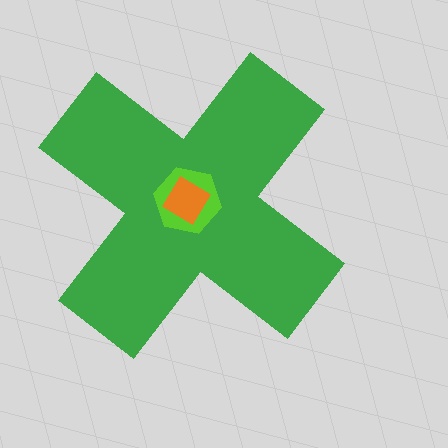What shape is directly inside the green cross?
The lime hexagon.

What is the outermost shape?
The green cross.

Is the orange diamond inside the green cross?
Yes.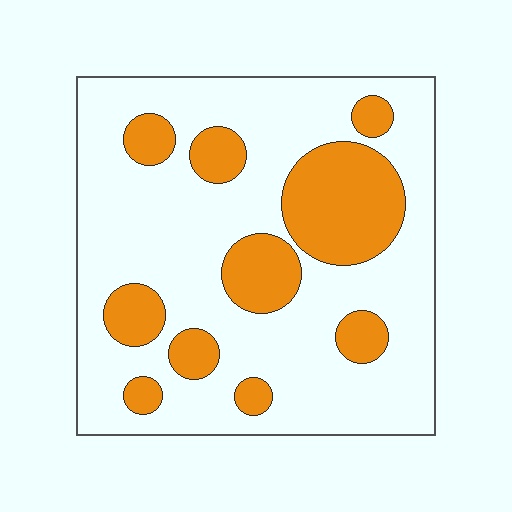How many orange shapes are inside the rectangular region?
10.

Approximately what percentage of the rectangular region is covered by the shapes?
Approximately 25%.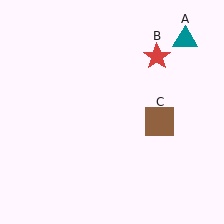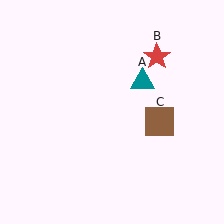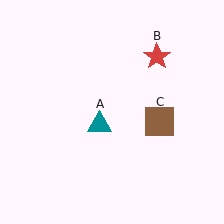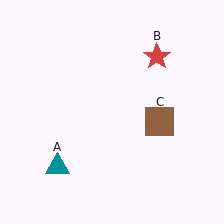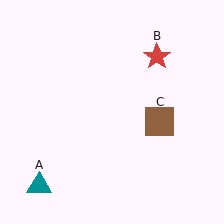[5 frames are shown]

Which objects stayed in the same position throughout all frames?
Red star (object B) and brown square (object C) remained stationary.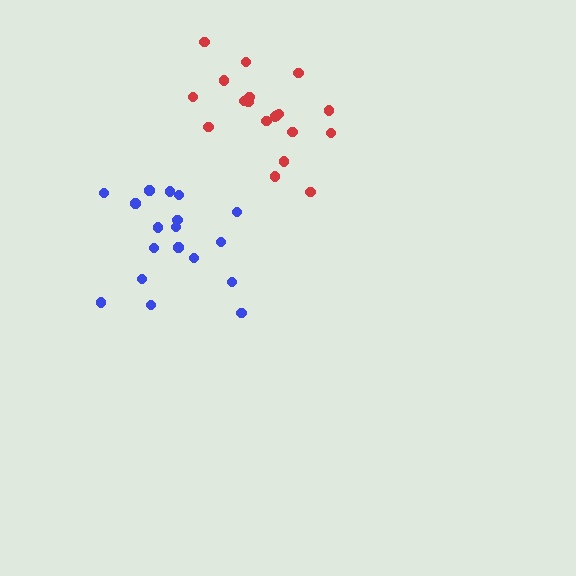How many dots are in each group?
Group 1: 19 dots, Group 2: 18 dots (37 total).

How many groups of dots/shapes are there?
There are 2 groups.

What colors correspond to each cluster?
The clusters are colored: red, blue.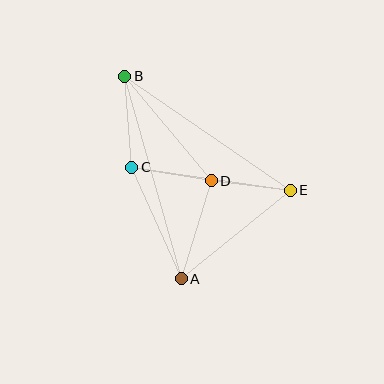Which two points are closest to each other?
Points D and E are closest to each other.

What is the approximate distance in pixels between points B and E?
The distance between B and E is approximately 201 pixels.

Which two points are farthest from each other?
Points A and B are farthest from each other.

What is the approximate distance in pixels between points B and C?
The distance between B and C is approximately 91 pixels.